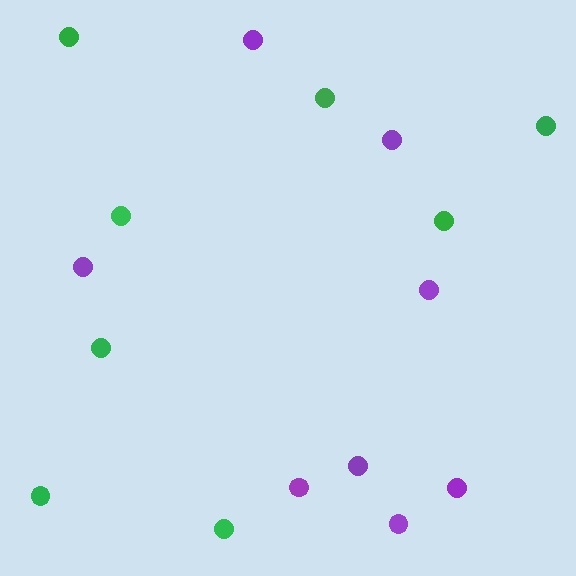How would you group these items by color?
There are 2 groups: one group of purple circles (8) and one group of green circles (8).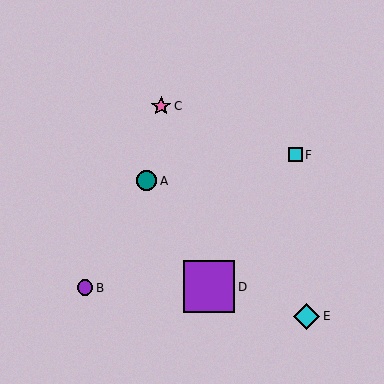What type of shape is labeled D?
Shape D is a purple square.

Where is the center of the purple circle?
The center of the purple circle is at (85, 288).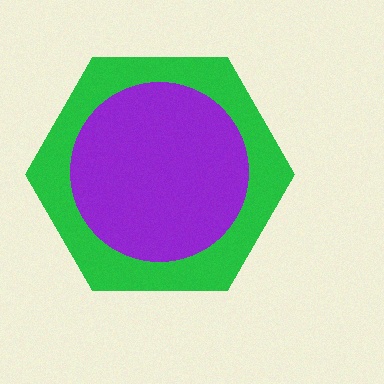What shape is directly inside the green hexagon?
The purple circle.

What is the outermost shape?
The green hexagon.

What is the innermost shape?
The purple circle.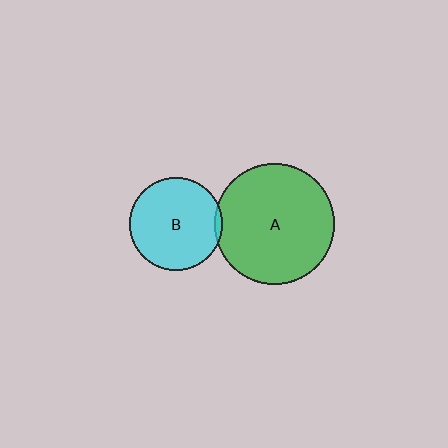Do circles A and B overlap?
Yes.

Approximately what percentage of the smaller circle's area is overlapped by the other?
Approximately 5%.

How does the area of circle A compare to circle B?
Approximately 1.7 times.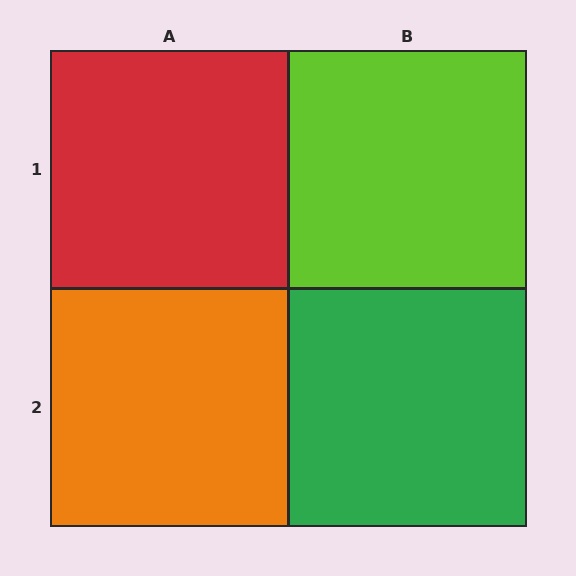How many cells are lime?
1 cell is lime.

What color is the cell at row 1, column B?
Lime.